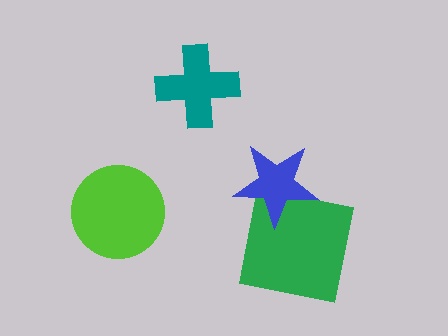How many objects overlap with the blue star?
1 object overlaps with the blue star.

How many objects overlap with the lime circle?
0 objects overlap with the lime circle.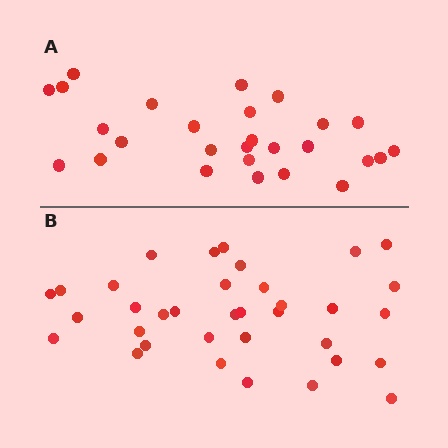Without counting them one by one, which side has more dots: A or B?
Region B (the bottom region) has more dots.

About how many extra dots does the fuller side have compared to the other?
Region B has roughly 8 or so more dots than region A.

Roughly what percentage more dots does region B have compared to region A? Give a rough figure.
About 30% more.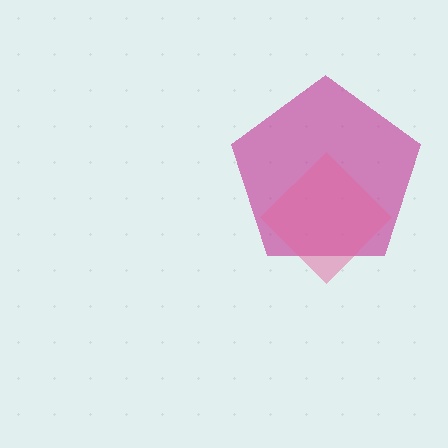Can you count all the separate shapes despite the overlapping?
Yes, there are 2 separate shapes.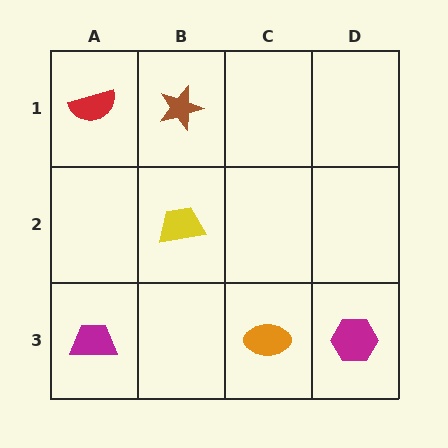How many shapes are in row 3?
3 shapes.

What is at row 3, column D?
A magenta hexagon.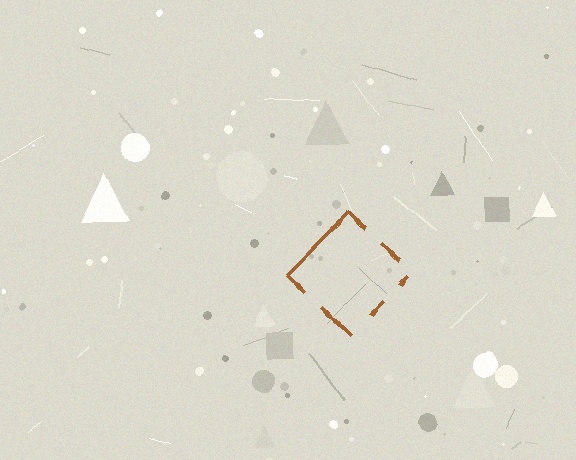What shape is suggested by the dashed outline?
The dashed outline suggests a diamond.